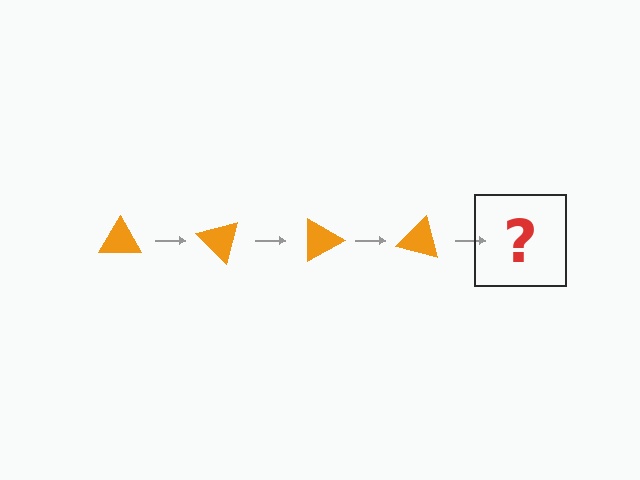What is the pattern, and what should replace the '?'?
The pattern is that the triangle rotates 45 degrees each step. The '?' should be an orange triangle rotated 180 degrees.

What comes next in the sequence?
The next element should be an orange triangle rotated 180 degrees.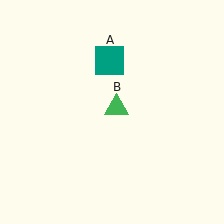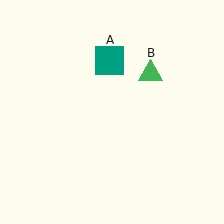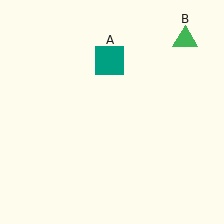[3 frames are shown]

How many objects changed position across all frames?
1 object changed position: green triangle (object B).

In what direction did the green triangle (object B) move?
The green triangle (object B) moved up and to the right.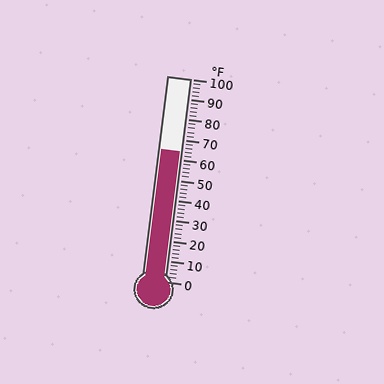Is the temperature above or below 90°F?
The temperature is below 90°F.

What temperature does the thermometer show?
The thermometer shows approximately 64°F.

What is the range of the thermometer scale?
The thermometer scale ranges from 0°F to 100°F.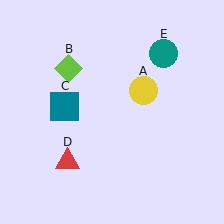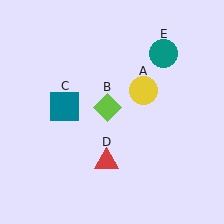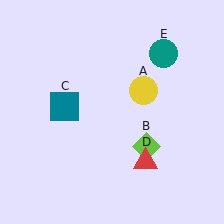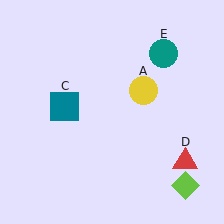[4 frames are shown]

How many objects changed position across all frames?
2 objects changed position: lime diamond (object B), red triangle (object D).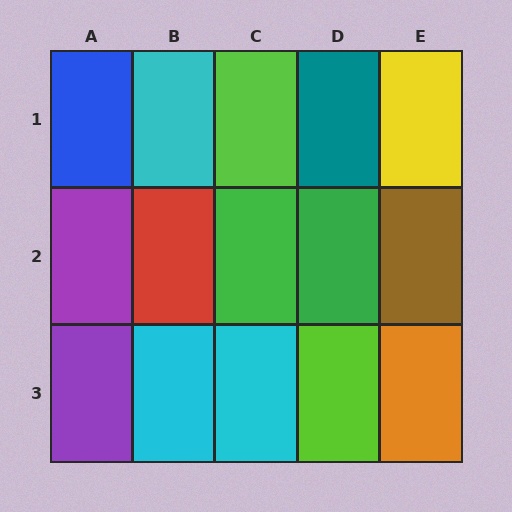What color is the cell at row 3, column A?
Purple.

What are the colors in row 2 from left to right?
Purple, red, green, green, brown.